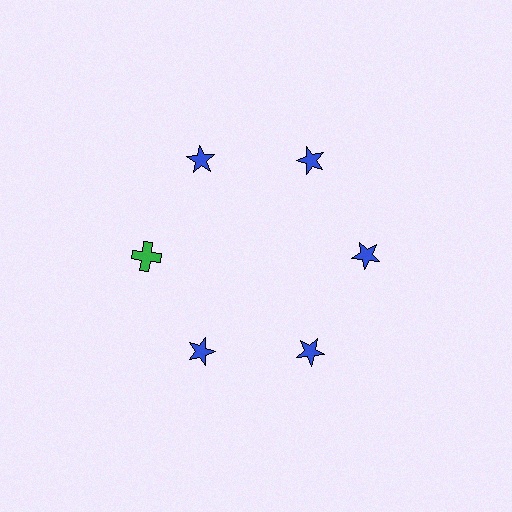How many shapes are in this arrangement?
There are 6 shapes arranged in a ring pattern.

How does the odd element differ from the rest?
It differs in both color (green instead of blue) and shape (cross instead of star).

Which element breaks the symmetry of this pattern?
The green cross at roughly the 9 o'clock position breaks the symmetry. All other shapes are blue stars.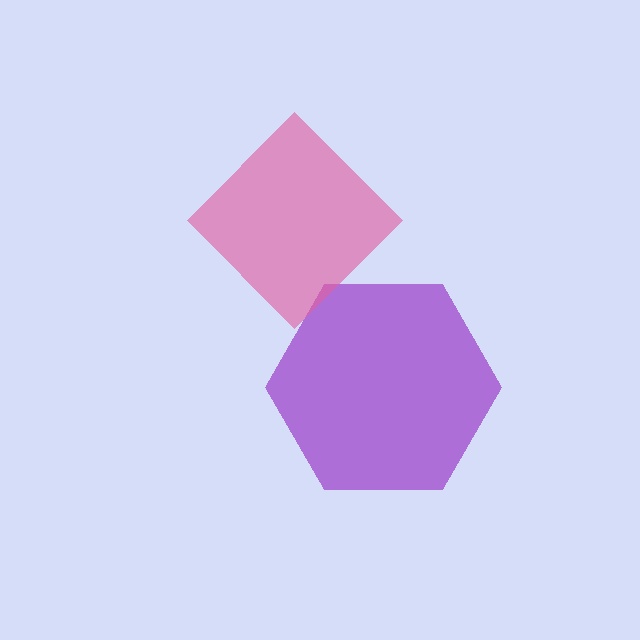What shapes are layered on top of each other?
The layered shapes are: a purple hexagon, a pink diamond.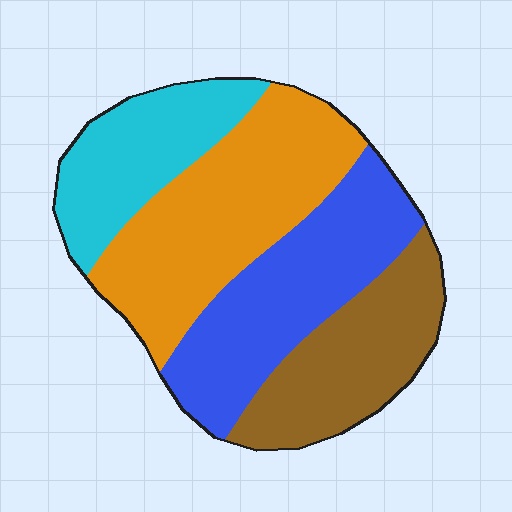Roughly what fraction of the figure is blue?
Blue takes up between a quarter and a half of the figure.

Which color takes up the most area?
Orange, at roughly 30%.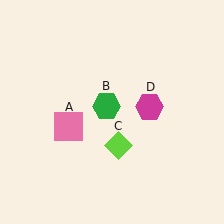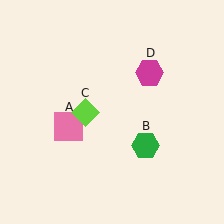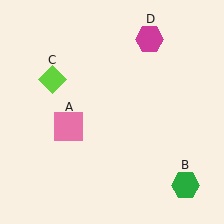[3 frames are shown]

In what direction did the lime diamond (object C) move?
The lime diamond (object C) moved up and to the left.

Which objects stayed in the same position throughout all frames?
Pink square (object A) remained stationary.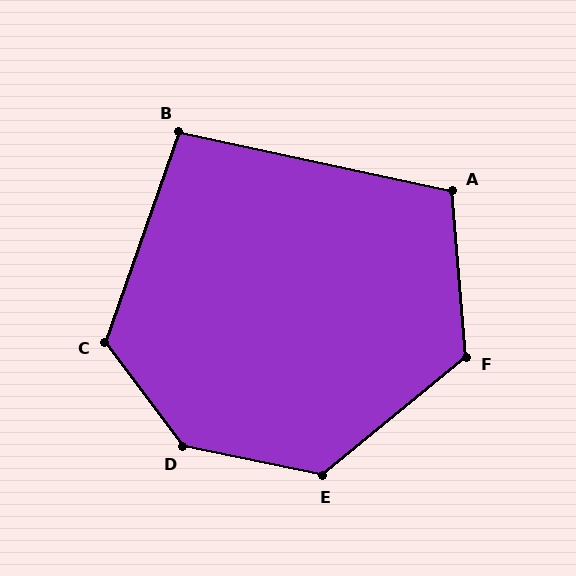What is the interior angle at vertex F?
Approximately 125 degrees (obtuse).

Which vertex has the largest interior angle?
D, at approximately 138 degrees.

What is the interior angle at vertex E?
Approximately 129 degrees (obtuse).